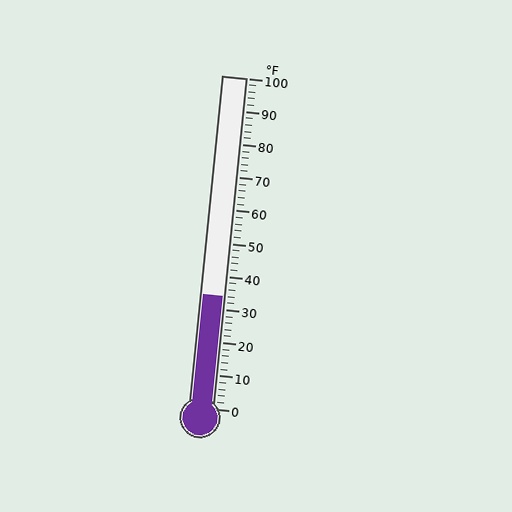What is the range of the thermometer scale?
The thermometer scale ranges from 0°F to 100°F.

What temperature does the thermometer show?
The thermometer shows approximately 34°F.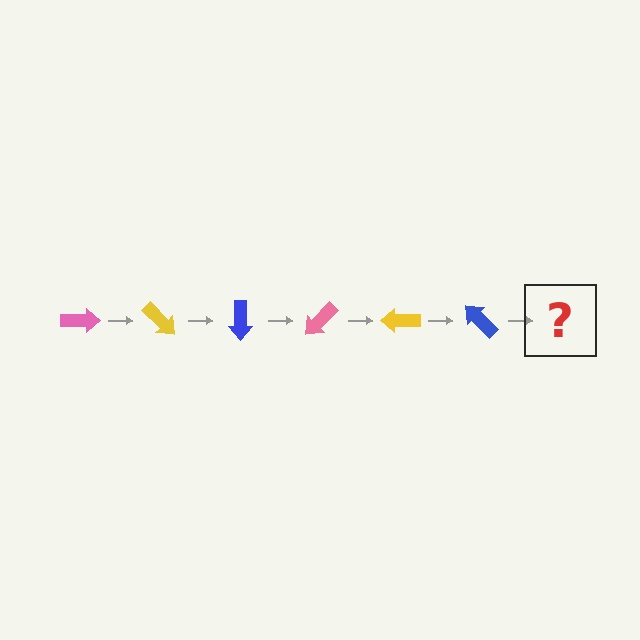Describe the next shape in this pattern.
It should be a pink arrow, rotated 270 degrees from the start.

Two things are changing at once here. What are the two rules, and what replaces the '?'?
The two rules are that it rotates 45 degrees each step and the color cycles through pink, yellow, and blue. The '?' should be a pink arrow, rotated 270 degrees from the start.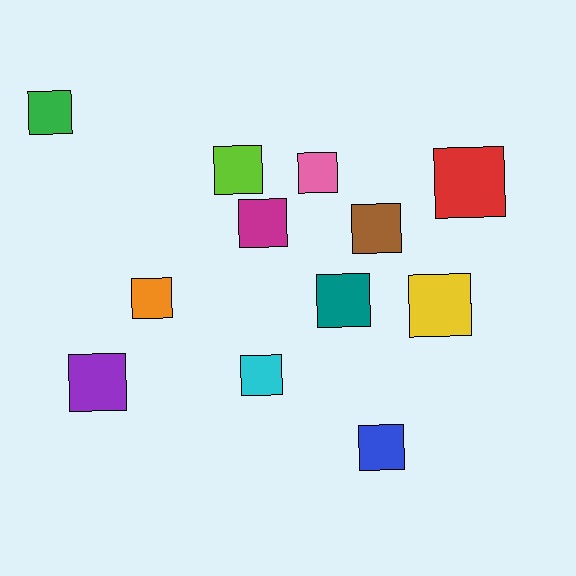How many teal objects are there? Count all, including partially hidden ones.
There is 1 teal object.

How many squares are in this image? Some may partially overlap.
There are 12 squares.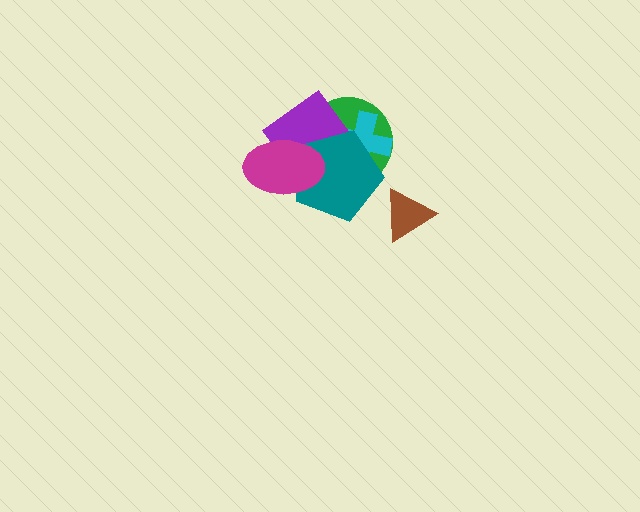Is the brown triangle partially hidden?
No, no other shape covers it.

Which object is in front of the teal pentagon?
The magenta ellipse is in front of the teal pentagon.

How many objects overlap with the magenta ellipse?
3 objects overlap with the magenta ellipse.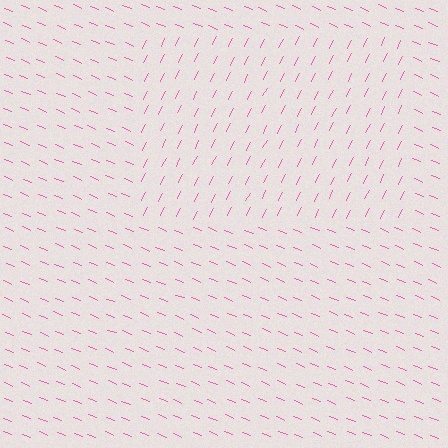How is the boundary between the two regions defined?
The boundary is defined purely by a change in line orientation (approximately 85 degrees difference). All lines are the same color and thickness.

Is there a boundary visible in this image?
Yes, there is a texture boundary formed by a change in line orientation.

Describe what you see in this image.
The image is filled with small pink line segments. A rectangle region in the image has lines oriented differently from the surrounding lines, creating a visible texture boundary.